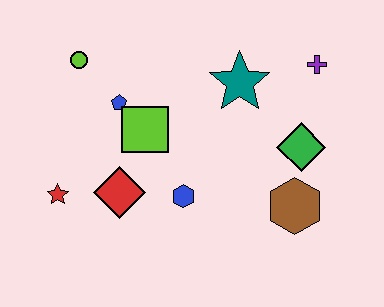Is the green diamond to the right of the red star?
Yes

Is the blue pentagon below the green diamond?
No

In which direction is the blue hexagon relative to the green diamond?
The blue hexagon is to the left of the green diamond.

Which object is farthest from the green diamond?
The red star is farthest from the green diamond.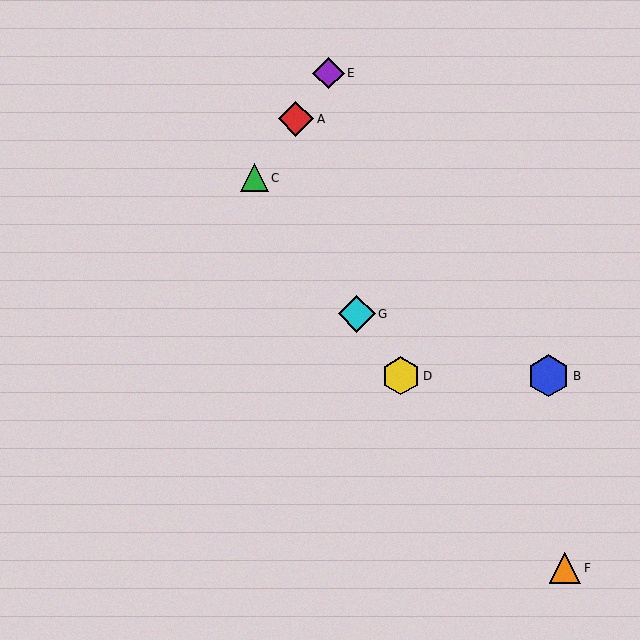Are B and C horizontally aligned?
No, B is at y≈376 and C is at y≈178.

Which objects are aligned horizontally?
Objects B, D are aligned horizontally.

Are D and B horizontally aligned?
Yes, both are at y≈376.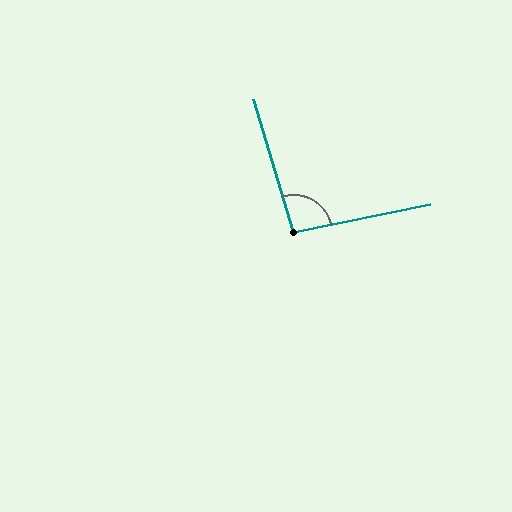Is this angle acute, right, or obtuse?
It is obtuse.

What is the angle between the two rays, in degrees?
Approximately 95 degrees.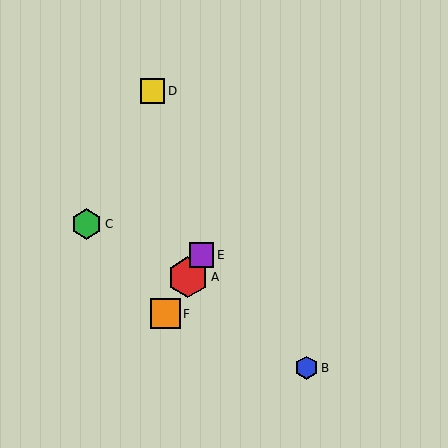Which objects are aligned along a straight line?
Objects A, E, F are aligned along a straight line.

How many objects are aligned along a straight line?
3 objects (A, E, F) are aligned along a straight line.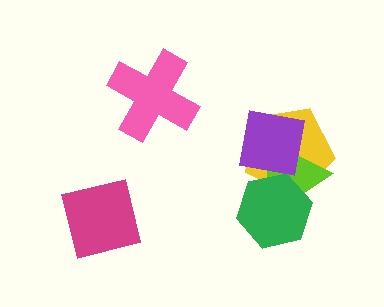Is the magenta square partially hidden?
No, no other shape covers it.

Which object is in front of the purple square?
The green hexagon is in front of the purple square.